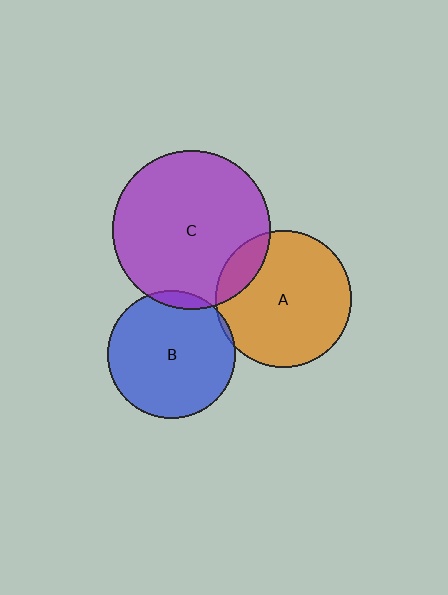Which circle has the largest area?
Circle C (purple).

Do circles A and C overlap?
Yes.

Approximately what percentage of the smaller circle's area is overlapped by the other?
Approximately 15%.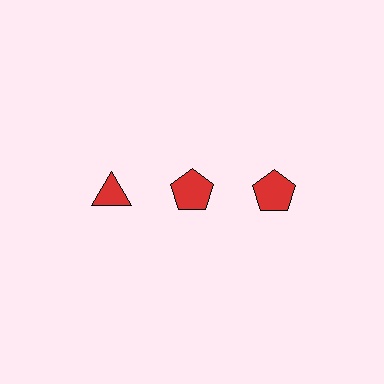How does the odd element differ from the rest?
It has a different shape: triangle instead of pentagon.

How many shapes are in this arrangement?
There are 3 shapes arranged in a grid pattern.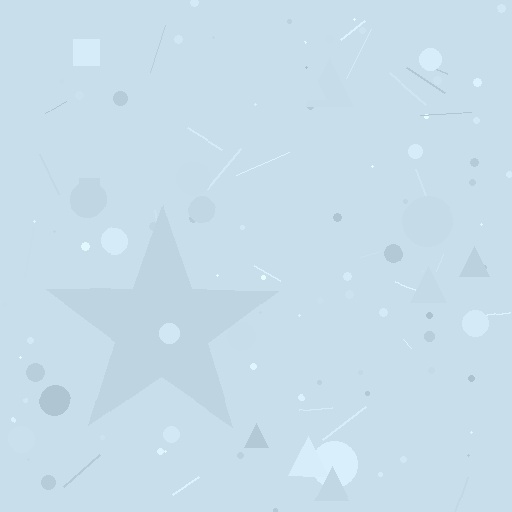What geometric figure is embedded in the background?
A star is embedded in the background.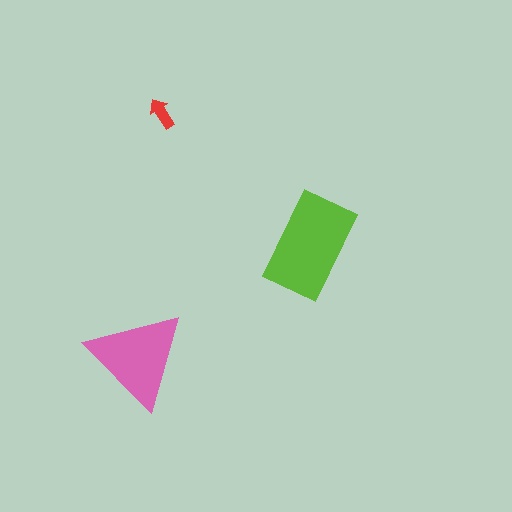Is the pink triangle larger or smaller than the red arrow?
Larger.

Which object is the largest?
The lime rectangle.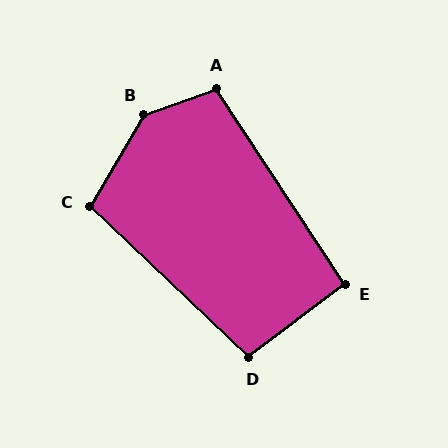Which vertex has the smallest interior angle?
E, at approximately 94 degrees.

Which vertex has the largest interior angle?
B, at approximately 140 degrees.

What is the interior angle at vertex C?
Approximately 103 degrees (obtuse).